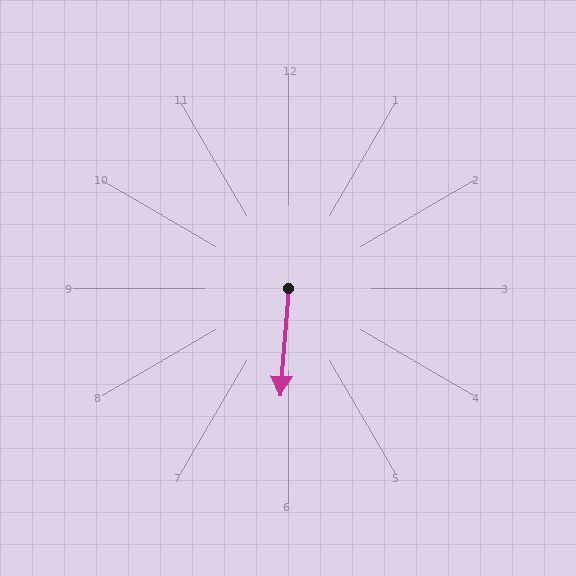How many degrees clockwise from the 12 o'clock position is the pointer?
Approximately 184 degrees.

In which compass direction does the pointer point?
South.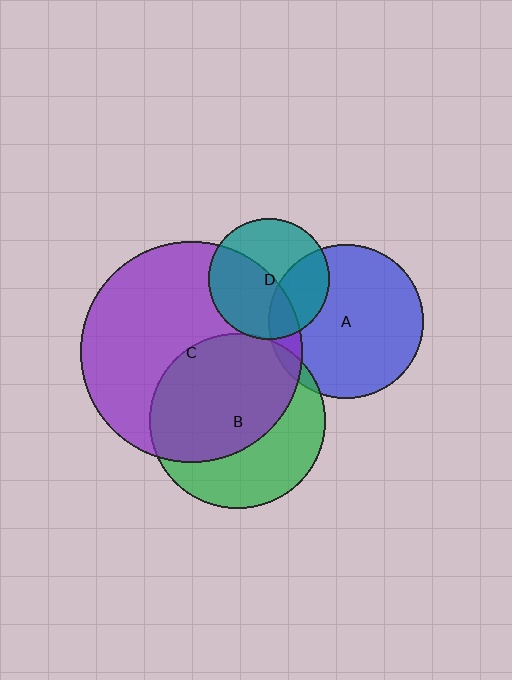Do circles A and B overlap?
Yes.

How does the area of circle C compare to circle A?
Approximately 2.1 times.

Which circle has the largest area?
Circle C (purple).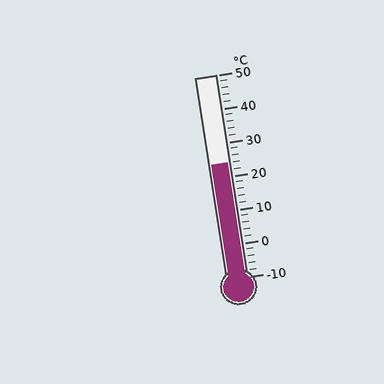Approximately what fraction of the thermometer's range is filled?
The thermometer is filled to approximately 55% of its range.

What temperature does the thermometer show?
The thermometer shows approximately 24°C.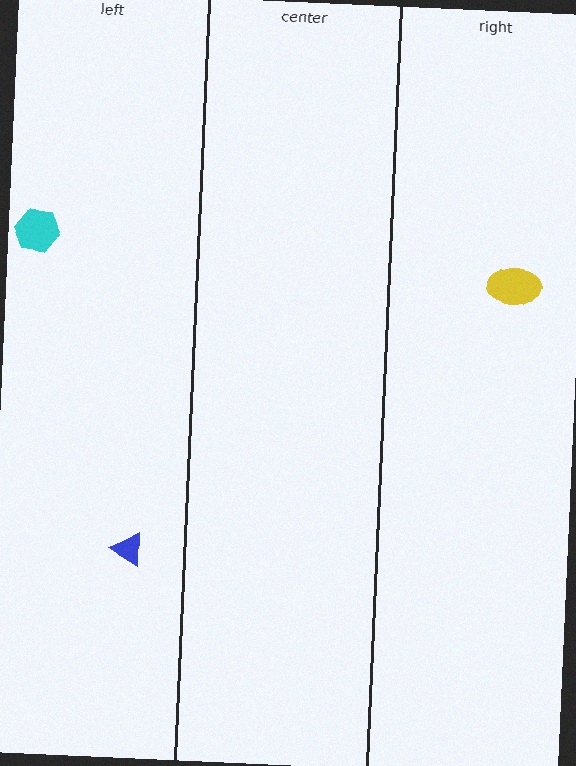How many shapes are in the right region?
1.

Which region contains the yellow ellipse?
The right region.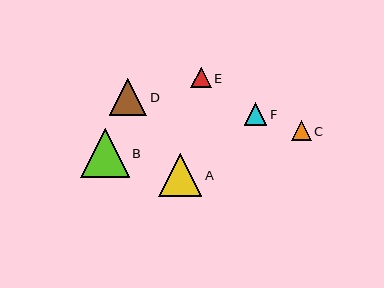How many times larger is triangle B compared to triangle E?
Triangle B is approximately 2.3 times the size of triangle E.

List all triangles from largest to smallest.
From largest to smallest: B, A, D, F, E, C.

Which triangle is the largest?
Triangle B is the largest with a size of approximately 48 pixels.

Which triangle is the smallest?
Triangle C is the smallest with a size of approximately 20 pixels.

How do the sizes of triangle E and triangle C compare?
Triangle E and triangle C are approximately the same size.